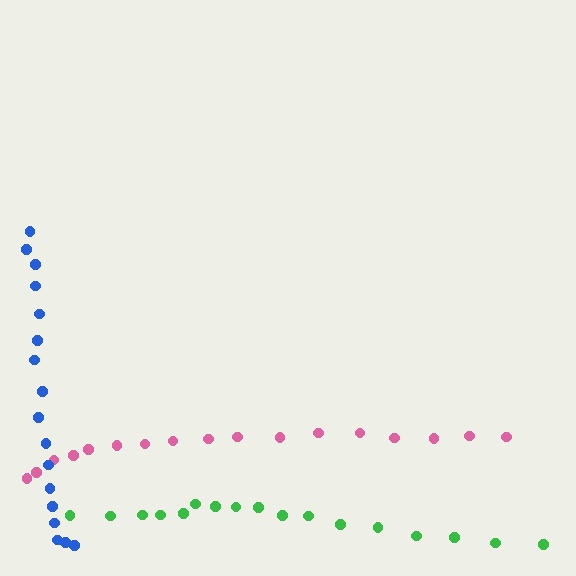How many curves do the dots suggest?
There are 3 distinct paths.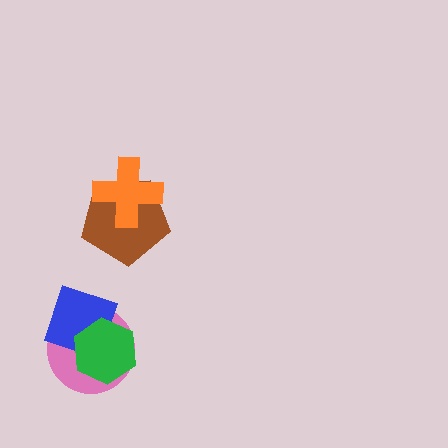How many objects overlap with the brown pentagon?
1 object overlaps with the brown pentagon.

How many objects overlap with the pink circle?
2 objects overlap with the pink circle.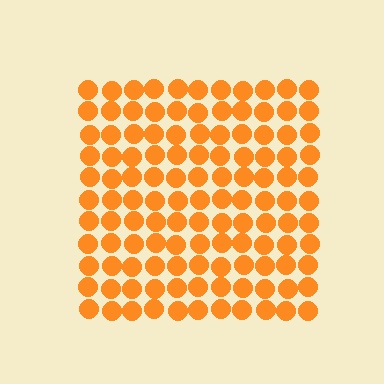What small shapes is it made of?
It is made of small circles.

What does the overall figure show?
The overall figure shows a square.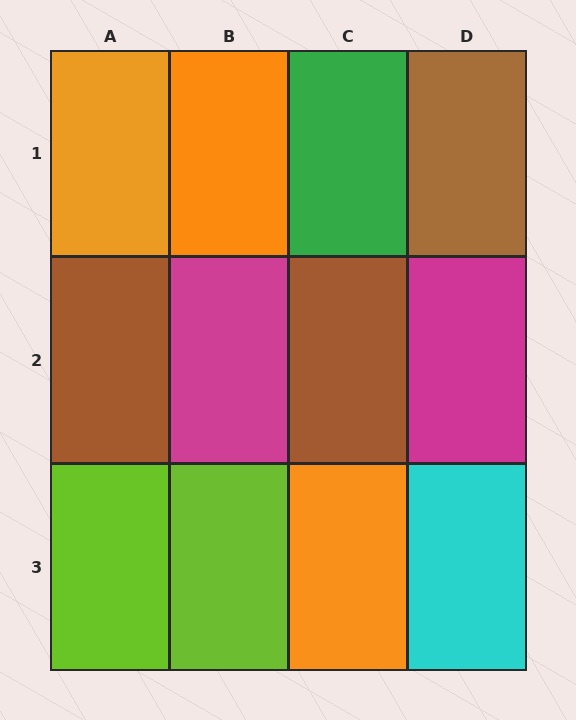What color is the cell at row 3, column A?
Lime.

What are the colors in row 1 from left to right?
Orange, orange, green, brown.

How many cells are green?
1 cell is green.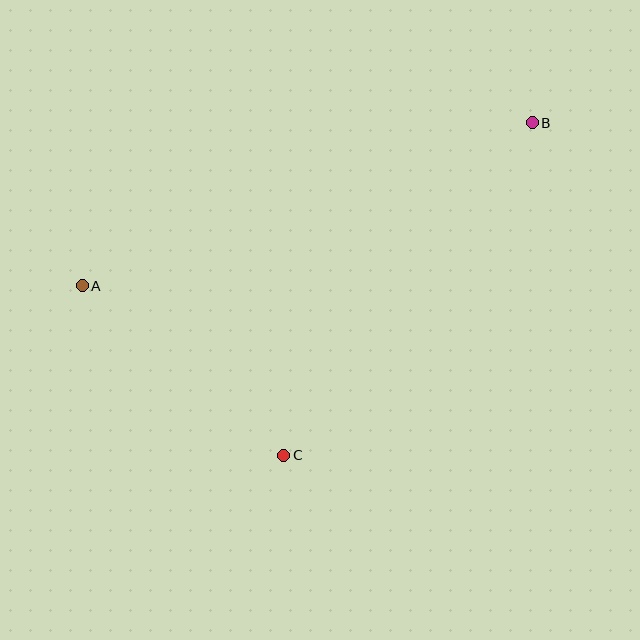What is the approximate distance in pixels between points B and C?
The distance between B and C is approximately 415 pixels.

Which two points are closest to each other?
Points A and C are closest to each other.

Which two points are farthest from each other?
Points A and B are farthest from each other.